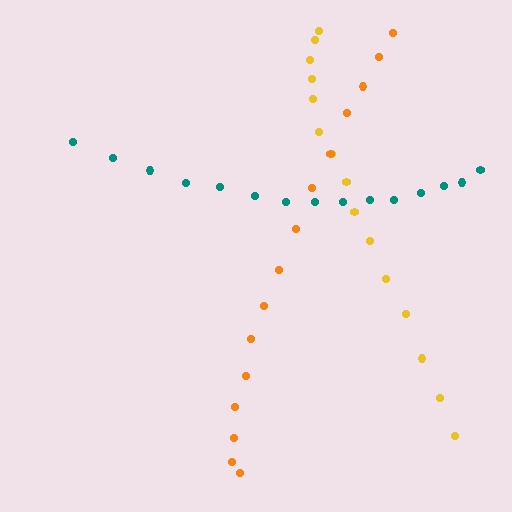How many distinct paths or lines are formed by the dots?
There are 3 distinct paths.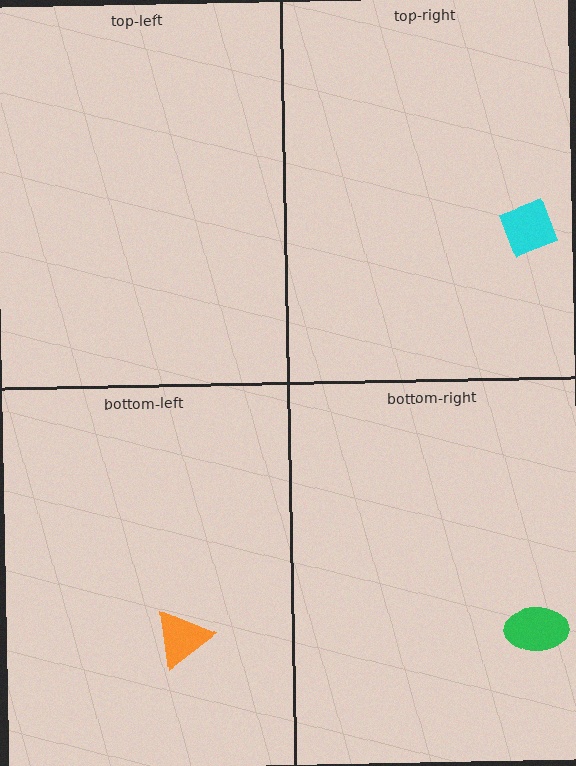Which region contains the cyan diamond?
The top-right region.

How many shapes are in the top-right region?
1.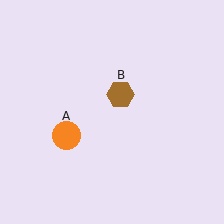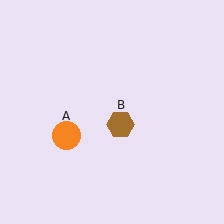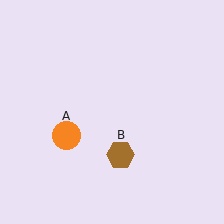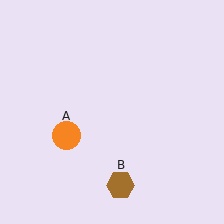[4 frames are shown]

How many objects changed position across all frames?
1 object changed position: brown hexagon (object B).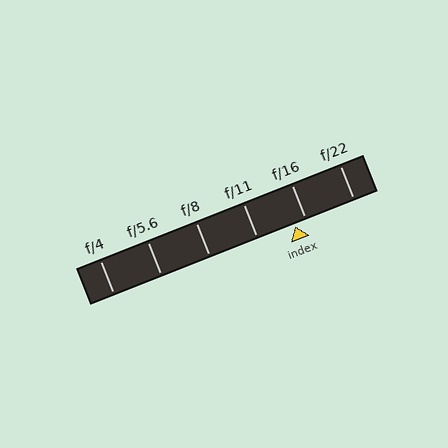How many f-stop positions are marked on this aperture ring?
There are 6 f-stop positions marked.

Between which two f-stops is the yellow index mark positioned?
The index mark is between f/11 and f/16.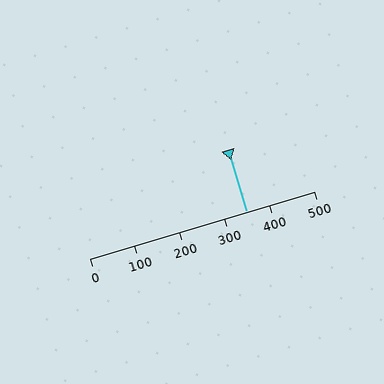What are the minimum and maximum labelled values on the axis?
The axis runs from 0 to 500.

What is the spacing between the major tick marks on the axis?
The major ticks are spaced 100 apart.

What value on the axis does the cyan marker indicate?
The marker indicates approximately 350.